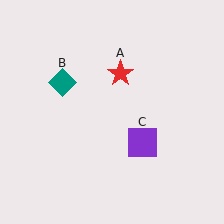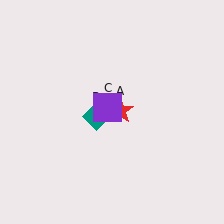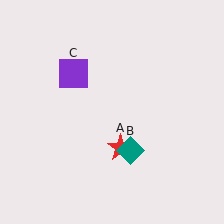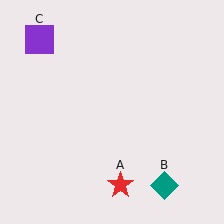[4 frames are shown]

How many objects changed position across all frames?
3 objects changed position: red star (object A), teal diamond (object B), purple square (object C).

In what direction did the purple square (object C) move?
The purple square (object C) moved up and to the left.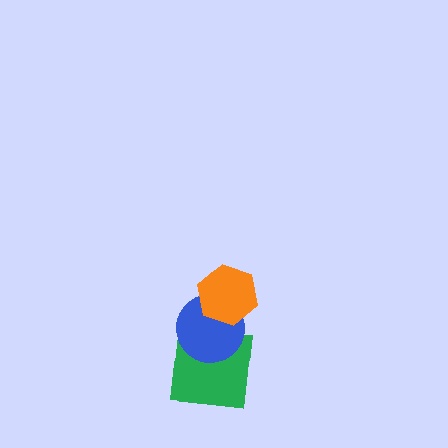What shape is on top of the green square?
The blue circle is on top of the green square.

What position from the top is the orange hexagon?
The orange hexagon is 1st from the top.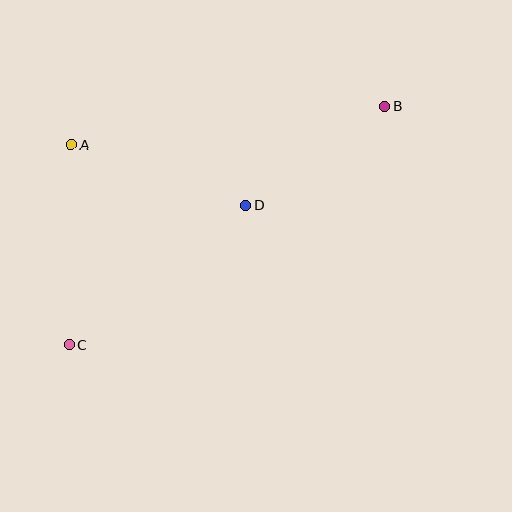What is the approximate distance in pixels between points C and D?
The distance between C and D is approximately 225 pixels.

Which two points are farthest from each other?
Points B and C are farthest from each other.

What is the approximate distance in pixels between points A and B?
The distance between A and B is approximately 316 pixels.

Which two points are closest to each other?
Points B and D are closest to each other.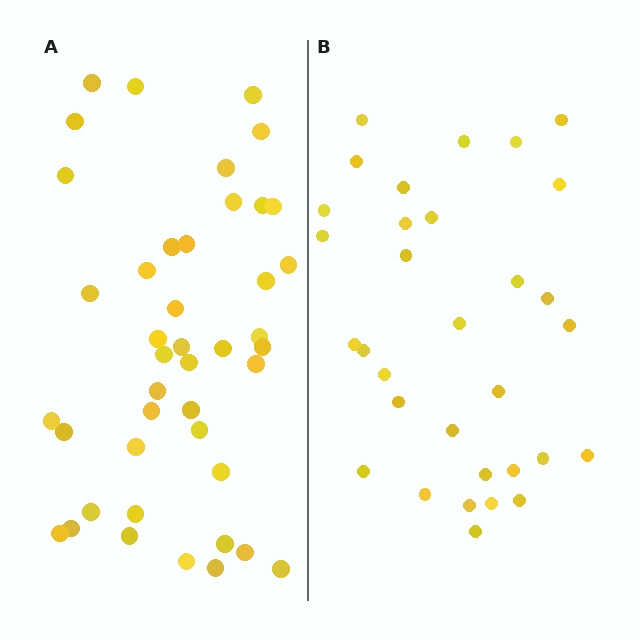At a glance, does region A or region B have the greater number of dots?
Region A (the left region) has more dots.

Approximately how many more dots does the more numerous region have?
Region A has roughly 12 or so more dots than region B.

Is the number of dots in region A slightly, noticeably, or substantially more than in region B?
Region A has noticeably more, but not dramatically so. The ratio is roughly 1.3 to 1.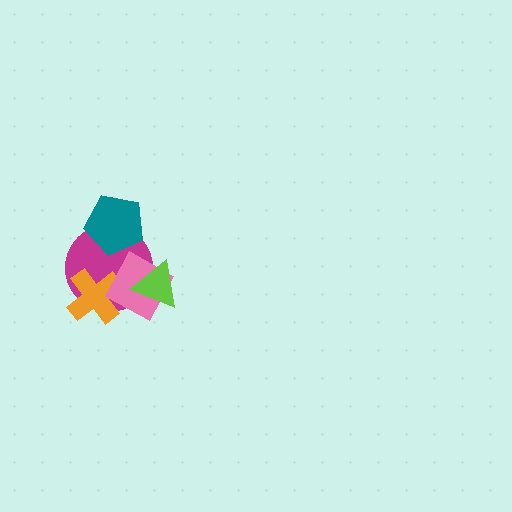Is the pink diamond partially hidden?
Yes, it is partially covered by another shape.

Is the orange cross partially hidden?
Yes, it is partially covered by another shape.